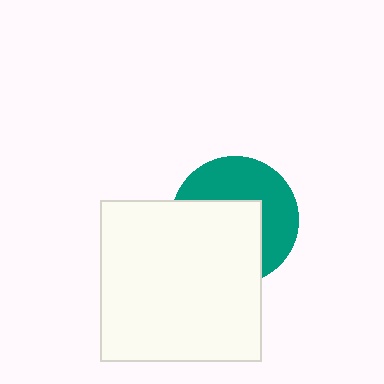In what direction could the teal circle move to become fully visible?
The teal circle could move toward the upper-right. That would shift it out from behind the white square entirely.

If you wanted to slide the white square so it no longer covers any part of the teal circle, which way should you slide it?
Slide it toward the lower-left — that is the most direct way to separate the two shapes.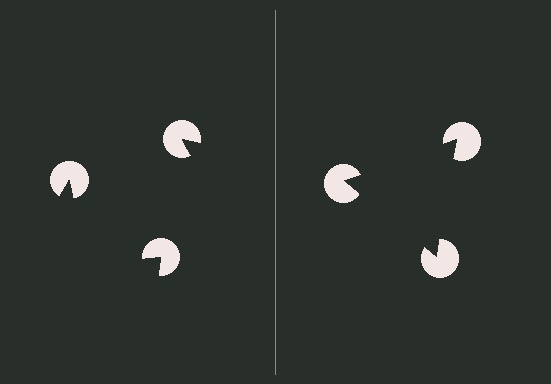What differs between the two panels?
The pac-man discs are positioned identically on both sides; only the wedge orientations differ. On the right they align to a triangle; on the left they are misaligned.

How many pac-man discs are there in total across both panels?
6 — 3 on each side.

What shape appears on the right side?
An illusory triangle.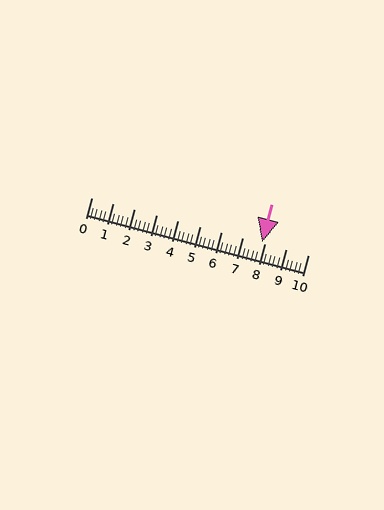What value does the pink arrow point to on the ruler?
The pink arrow points to approximately 7.9.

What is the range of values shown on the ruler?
The ruler shows values from 0 to 10.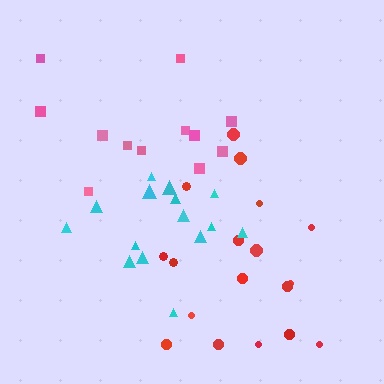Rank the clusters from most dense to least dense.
cyan, red, pink.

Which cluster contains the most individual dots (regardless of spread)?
Red (19).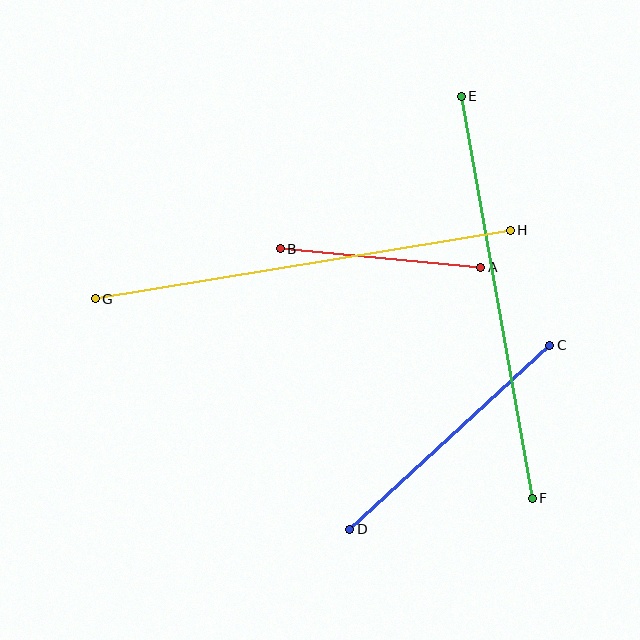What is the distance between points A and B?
The distance is approximately 201 pixels.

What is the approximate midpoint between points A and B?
The midpoint is at approximately (381, 258) pixels.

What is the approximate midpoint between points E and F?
The midpoint is at approximately (497, 297) pixels.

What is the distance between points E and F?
The distance is approximately 409 pixels.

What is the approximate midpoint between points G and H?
The midpoint is at approximately (303, 264) pixels.